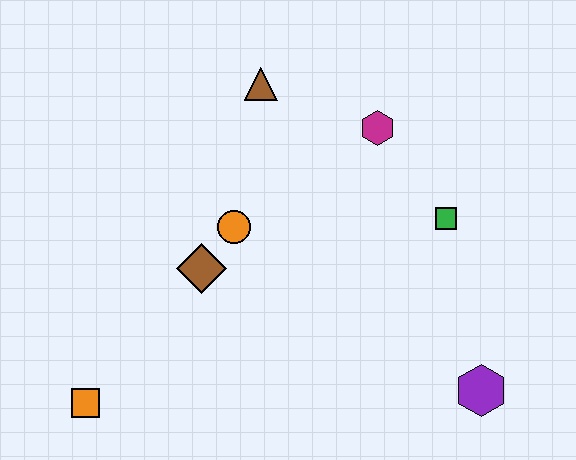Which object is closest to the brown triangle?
The magenta hexagon is closest to the brown triangle.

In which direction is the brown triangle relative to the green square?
The brown triangle is to the left of the green square.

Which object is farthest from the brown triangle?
The purple hexagon is farthest from the brown triangle.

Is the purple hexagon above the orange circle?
No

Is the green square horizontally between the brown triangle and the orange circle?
No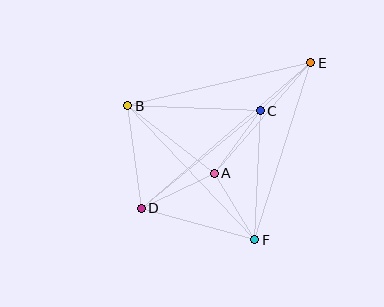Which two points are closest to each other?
Points C and E are closest to each other.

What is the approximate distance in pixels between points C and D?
The distance between C and D is approximately 154 pixels.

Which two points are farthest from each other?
Points D and E are farthest from each other.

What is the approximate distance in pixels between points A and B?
The distance between A and B is approximately 110 pixels.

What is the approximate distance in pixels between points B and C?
The distance between B and C is approximately 133 pixels.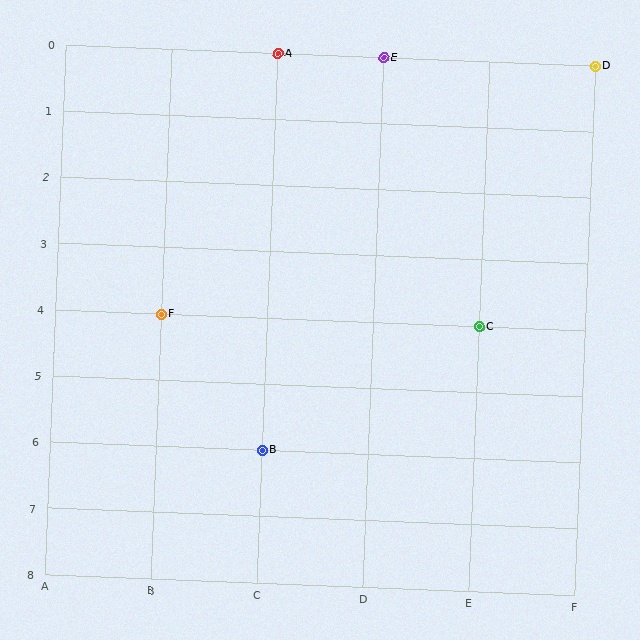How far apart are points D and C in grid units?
Points D and C are 1 column and 4 rows apart (about 4.1 grid units diagonally).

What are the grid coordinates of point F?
Point F is at grid coordinates (B, 4).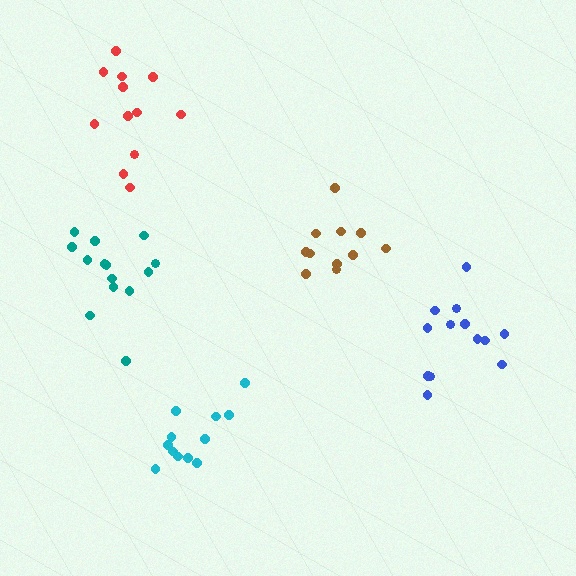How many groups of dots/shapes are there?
There are 5 groups.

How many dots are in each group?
Group 1: 13 dots, Group 2: 12 dots, Group 3: 14 dots, Group 4: 11 dots, Group 5: 12 dots (62 total).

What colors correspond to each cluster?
The clusters are colored: blue, red, teal, brown, cyan.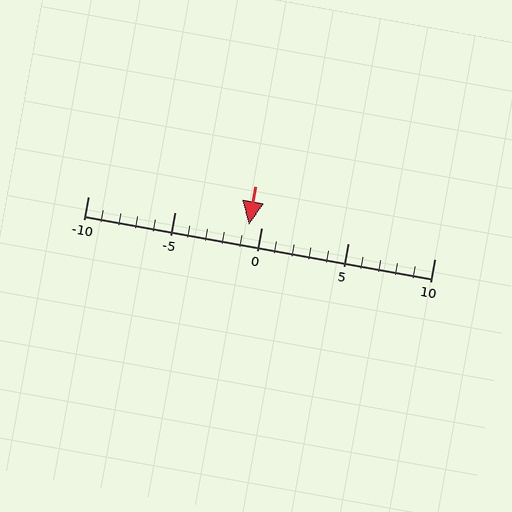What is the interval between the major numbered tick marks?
The major tick marks are spaced 5 units apart.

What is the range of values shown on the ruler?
The ruler shows values from -10 to 10.